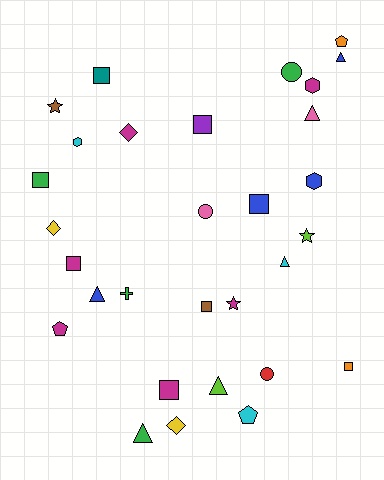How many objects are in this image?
There are 30 objects.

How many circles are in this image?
There are 3 circles.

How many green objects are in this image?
There are 4 green objects.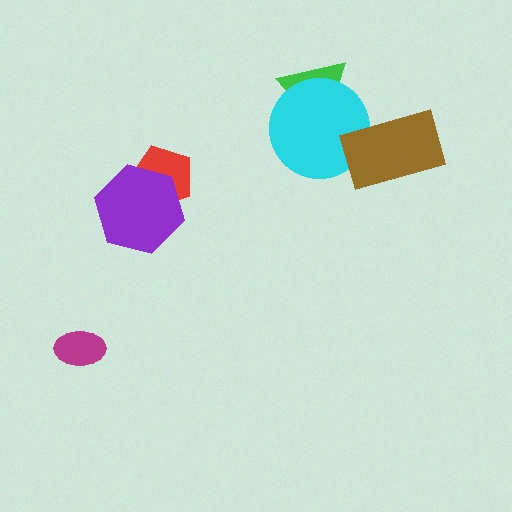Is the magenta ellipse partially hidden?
No, no other shape covers it.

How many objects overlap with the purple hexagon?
1 object overlaps with the purple hexagon.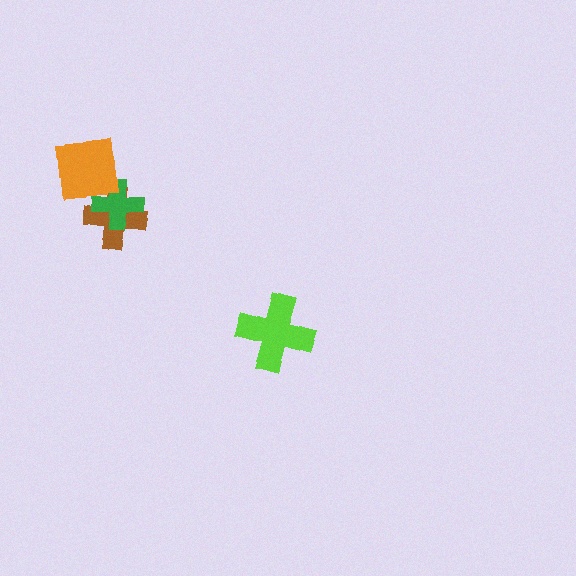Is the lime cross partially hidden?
No, no other shape covers it.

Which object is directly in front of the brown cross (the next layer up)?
The green cross is directly in front of the brown cross.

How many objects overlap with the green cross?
2 objects overlap with the green cross.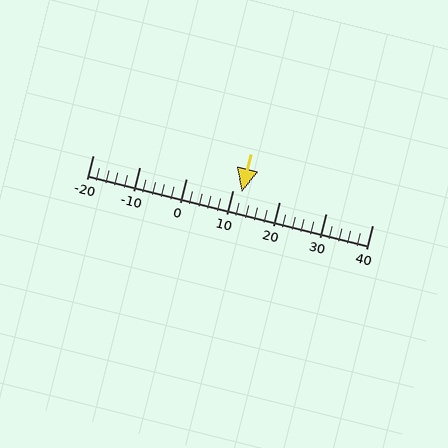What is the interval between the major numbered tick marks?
The major tick marks are spaced 10 units apart.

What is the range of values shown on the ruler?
The ruler shows values from -20 to 40.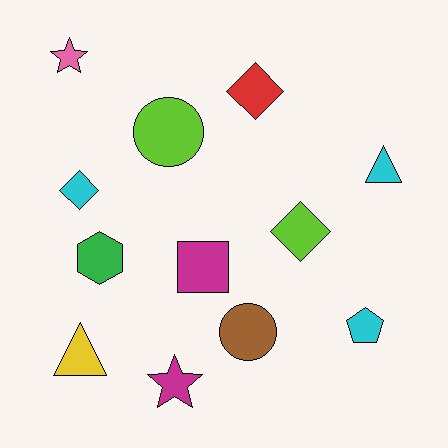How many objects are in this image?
There are 12 objects.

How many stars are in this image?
There are 2 stars.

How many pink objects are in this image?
There is 1 pink object.